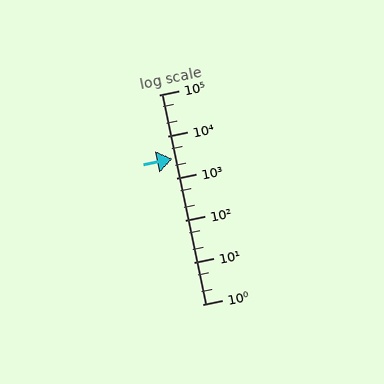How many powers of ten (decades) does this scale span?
The scale spans 5 decades, from 1 to 100000.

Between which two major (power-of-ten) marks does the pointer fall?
The pointer is between 1000 and 10000.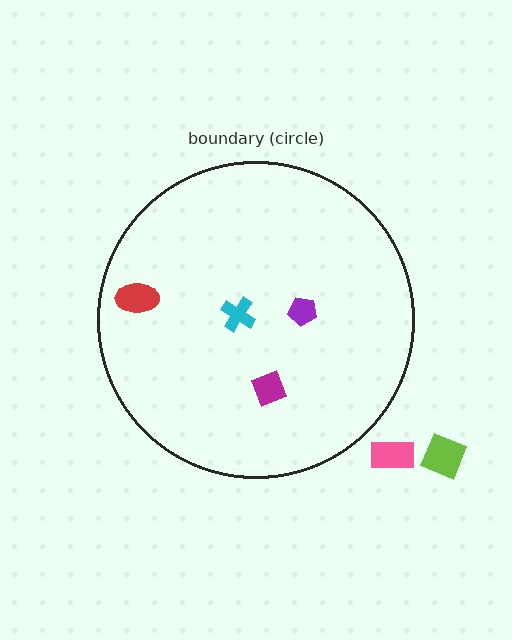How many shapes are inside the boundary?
4 inside, 2 outside.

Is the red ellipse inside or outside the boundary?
Inside.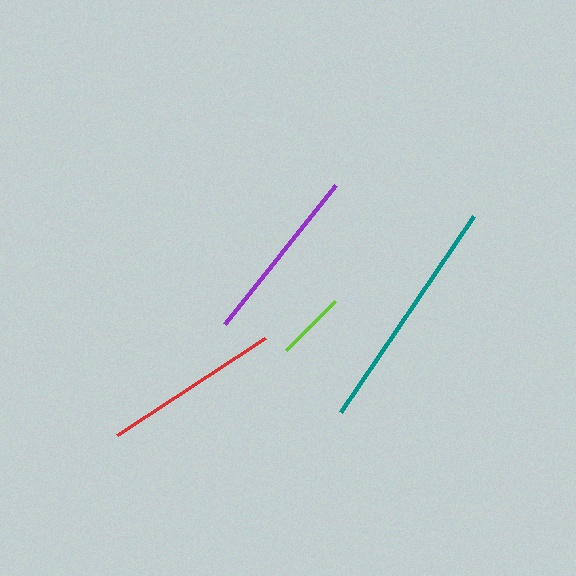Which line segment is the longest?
The teal line is the longest at approximately 237 pixels.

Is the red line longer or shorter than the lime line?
The red line is longer than the lime line.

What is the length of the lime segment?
The lime segment is approximately 69 pixels long.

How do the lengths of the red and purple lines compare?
The red and purple lines are approximately the same length.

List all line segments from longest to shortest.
From longest to shortest: teal, red, purple, lime.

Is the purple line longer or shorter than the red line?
The red line is longer than the purple line.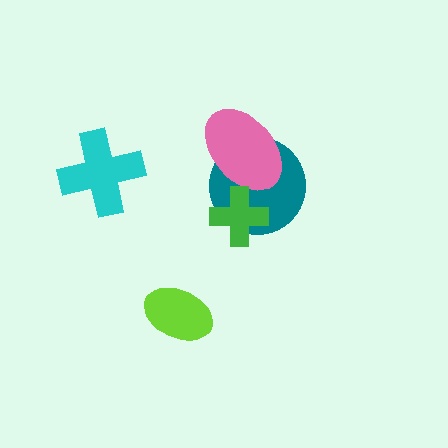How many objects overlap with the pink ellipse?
2 objects overlap with the pink ellipse.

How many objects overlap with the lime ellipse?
0 objects overlap with the lime ellipse.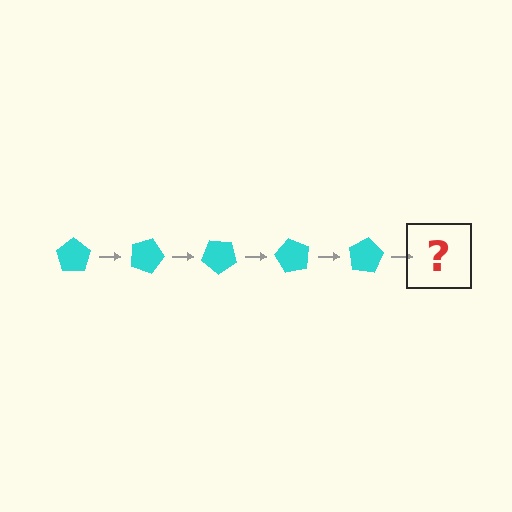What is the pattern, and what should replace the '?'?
The pattern is that the pentagon rotates 20 degrees each step. The '?' should be a cyan pentagon rotated 100 degrees.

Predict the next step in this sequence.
The next step is a cyan pentagon rotated 100 degrees.